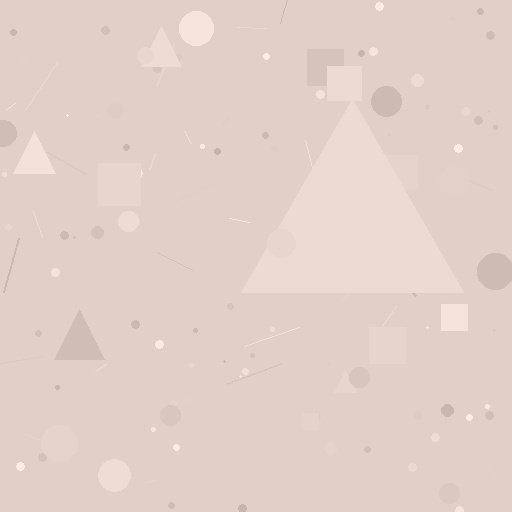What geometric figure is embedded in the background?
A triangle is embedded in the background.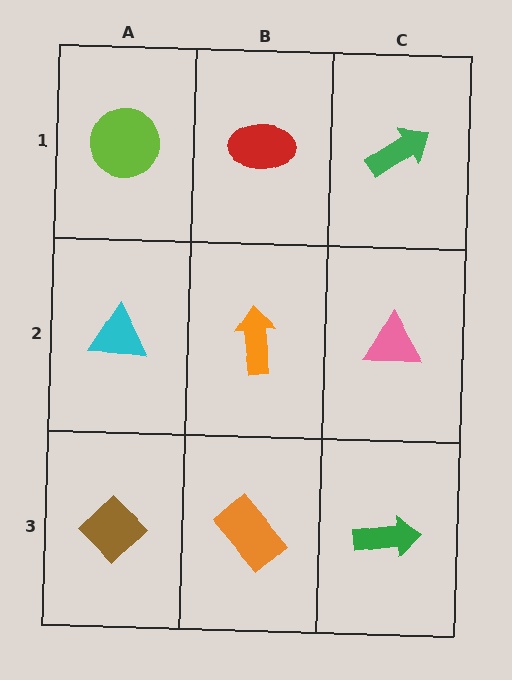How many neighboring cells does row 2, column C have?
3.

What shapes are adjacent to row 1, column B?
An orange arrow (row 2, column B), a lime circle (row 1, column A), a green arrow (row 1, column C).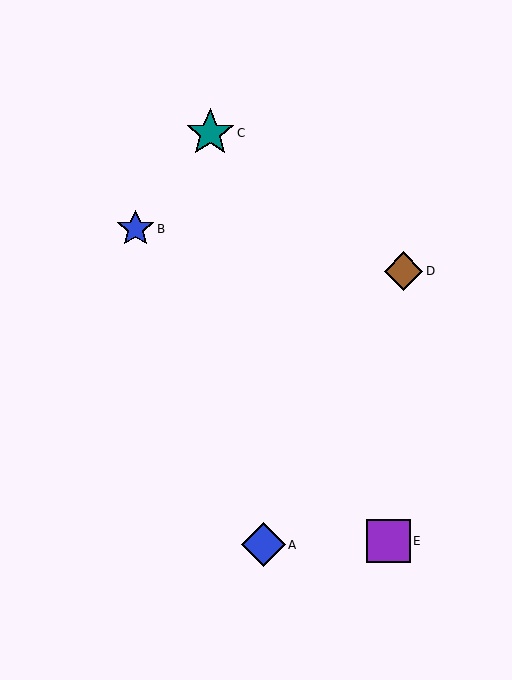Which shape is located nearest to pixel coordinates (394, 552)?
The purple square (labeled E) at (388, 541) is nearest to that location.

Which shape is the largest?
The teal star (labeled C) is the largest.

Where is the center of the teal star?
The center of the teal star is at (210, 133).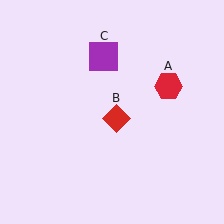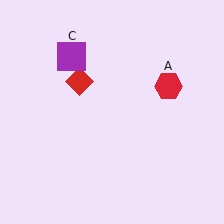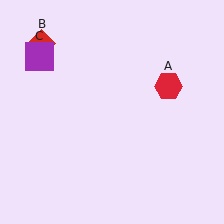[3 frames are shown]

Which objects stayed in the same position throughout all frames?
Red hexagon (object A) remained stationary.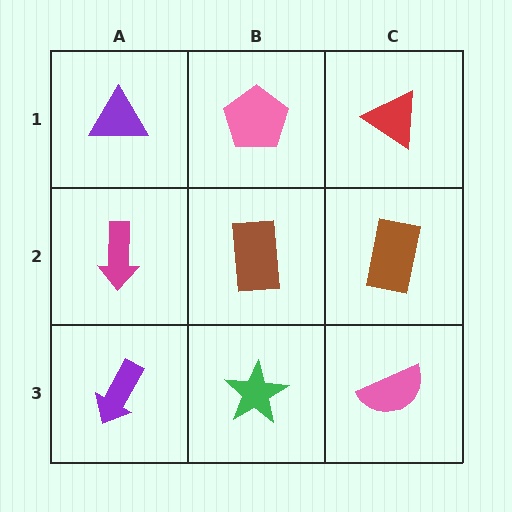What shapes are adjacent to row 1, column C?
A brown rectangle (row 2, column C), a pink pentagon (row 1, column B).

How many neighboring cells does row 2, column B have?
4.